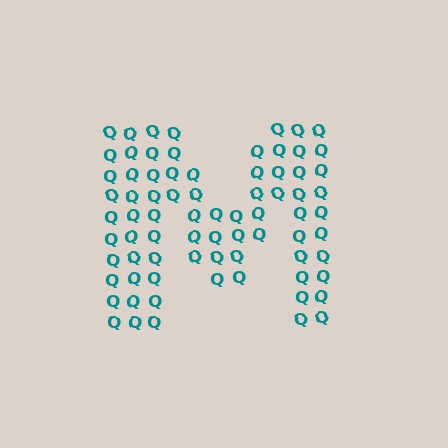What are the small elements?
The small elements are letter Q's.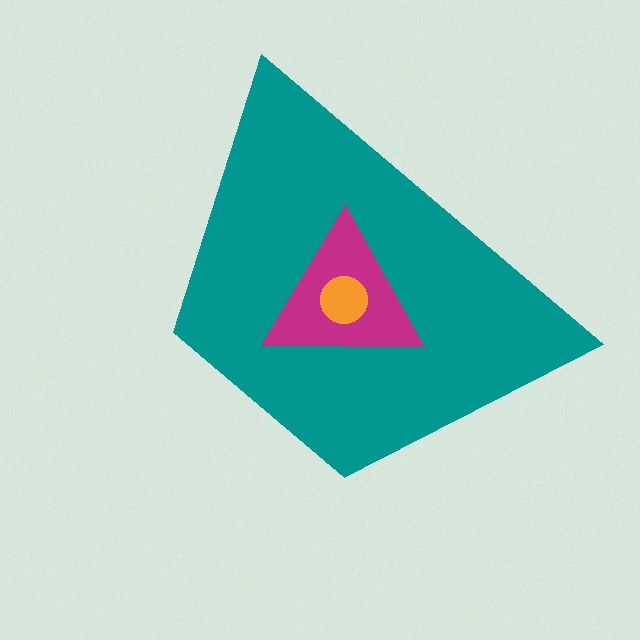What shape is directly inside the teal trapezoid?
The magenta triangle.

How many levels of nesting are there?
3.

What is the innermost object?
The orange circle.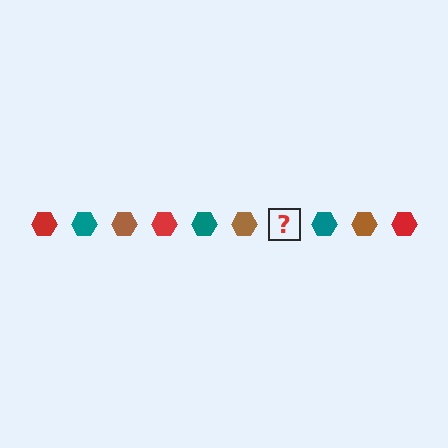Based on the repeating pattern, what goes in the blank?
The blank should be a red hexagon.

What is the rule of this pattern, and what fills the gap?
The rule is that the pattern cycles through red, teal, brown hexagons. The gap should be filled with a red hexagon.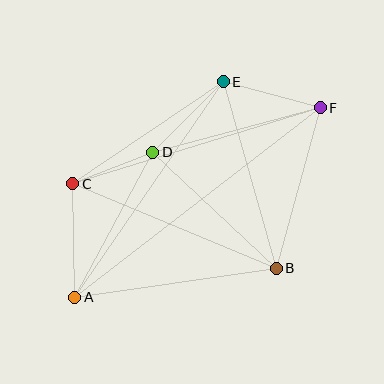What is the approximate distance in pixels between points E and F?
The distance between E and F is approximately 100 pixels.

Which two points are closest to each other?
Points C and D are closest to each other.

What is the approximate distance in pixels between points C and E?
The distance between C and E is approximately 182 pixels.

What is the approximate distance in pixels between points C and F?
The distance between C and F is approximately 259 pixels.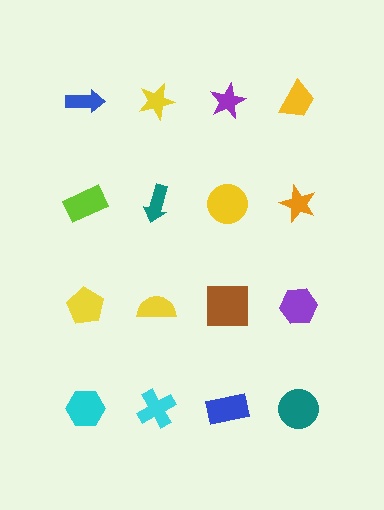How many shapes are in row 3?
4 shapes.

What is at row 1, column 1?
A blue arrow.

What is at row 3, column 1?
A yellow pentagon.